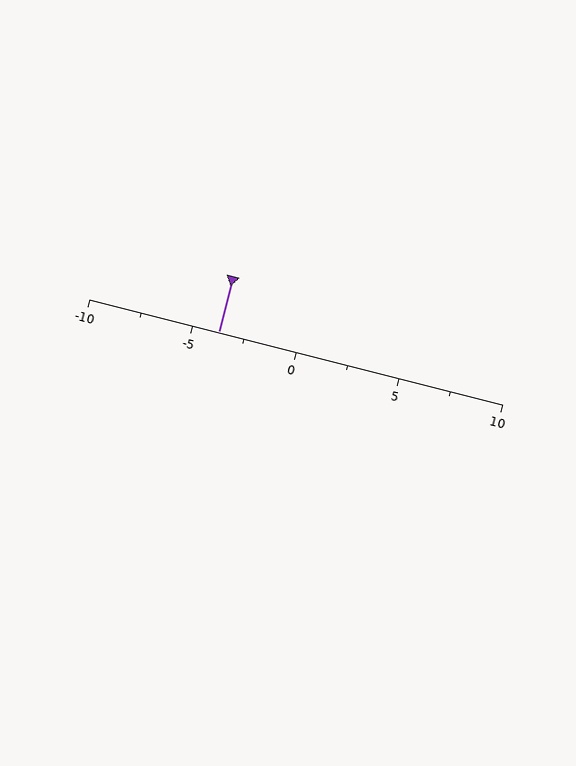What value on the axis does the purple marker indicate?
The marker indicates approximately -3.8.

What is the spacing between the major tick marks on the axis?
The major ticks are spaced 5 apart.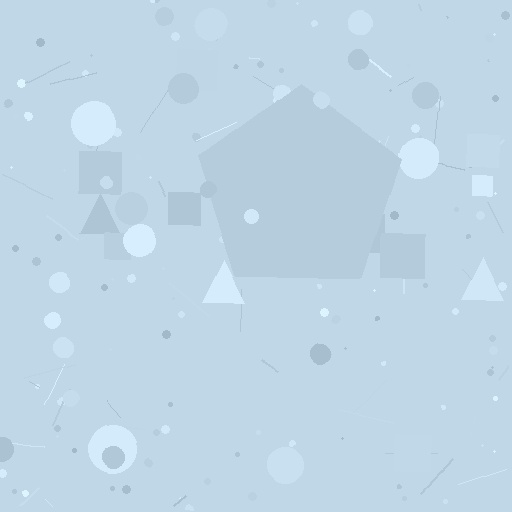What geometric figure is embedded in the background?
A pentagon is embedded in the background.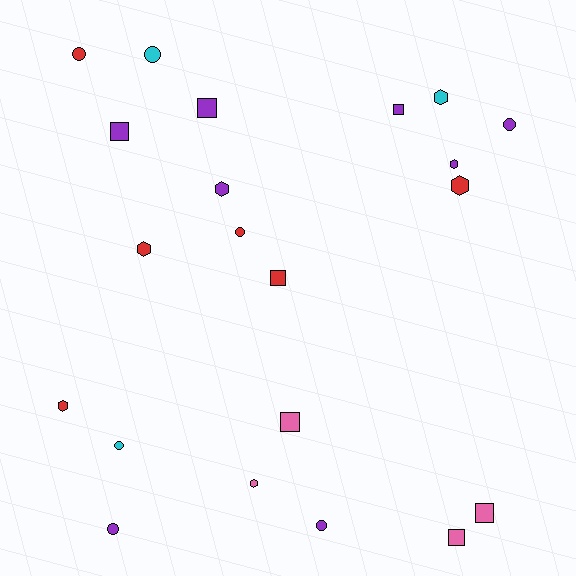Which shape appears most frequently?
Square, with 7 objects.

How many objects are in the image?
There are 21 objects.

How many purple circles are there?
There are 3 purple circles.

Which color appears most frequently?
Purple, with 8 objects.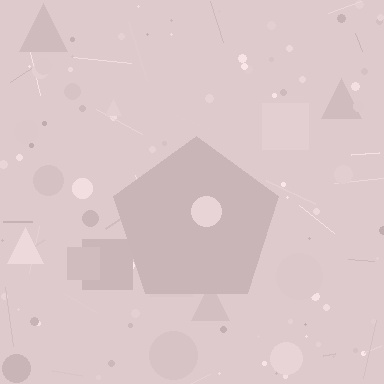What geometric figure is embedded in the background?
A pentagon is embedded in the background.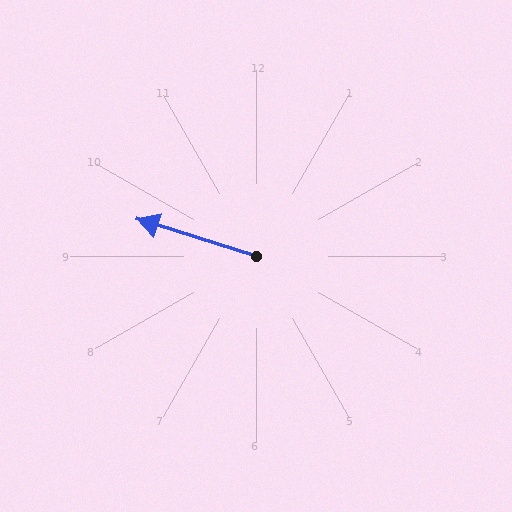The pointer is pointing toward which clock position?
Roughly 10 o'clock.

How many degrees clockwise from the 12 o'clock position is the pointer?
Approximately 287 degrees.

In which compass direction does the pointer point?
West.